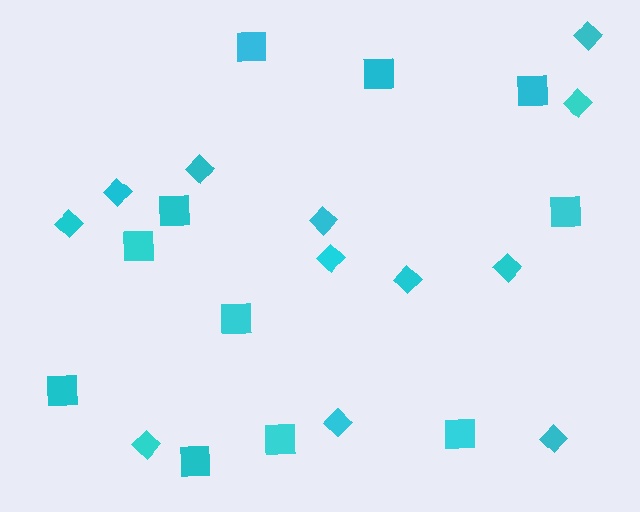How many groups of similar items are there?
There are 2 groups: one group of squares (11) and one group of diamonds (12).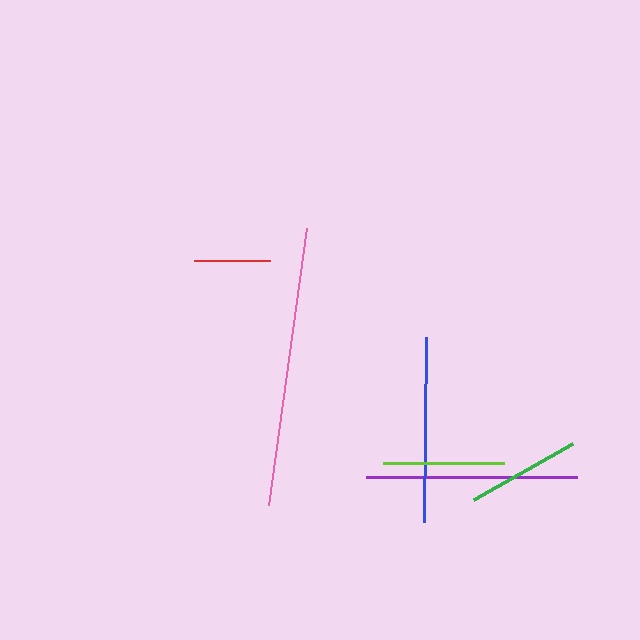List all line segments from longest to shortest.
From longest to shortest: pink, purple, blue, lime, green, red.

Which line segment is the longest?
The pink line is the longest at approximately 280 pixels.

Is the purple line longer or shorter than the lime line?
The purple line is longer than the lime line.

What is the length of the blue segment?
The blue segment is approximately 185 pixels long.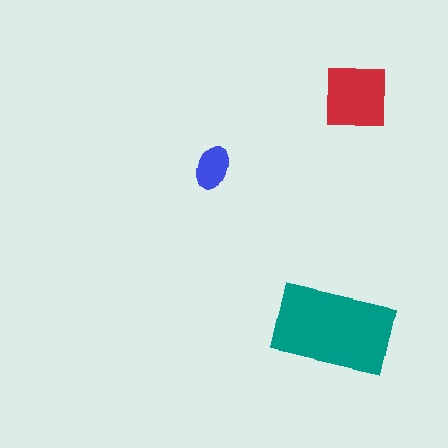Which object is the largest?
The teal rectangle.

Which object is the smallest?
The blue ellipse.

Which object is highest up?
The red square is topmost.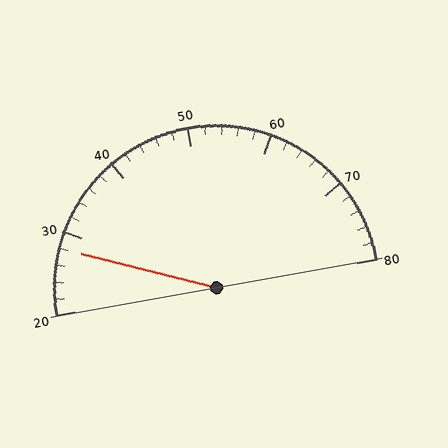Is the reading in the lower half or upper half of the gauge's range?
The reading is in the lower half of the range (20 to 80).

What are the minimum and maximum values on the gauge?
The gauge ranges from 20 to 80.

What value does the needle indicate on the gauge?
The needle indicates approximately 28.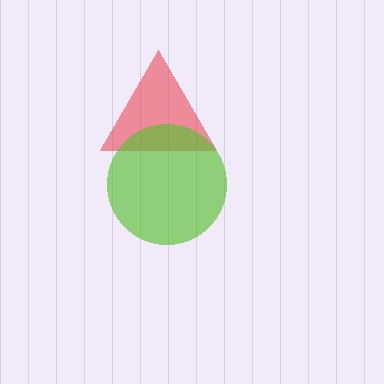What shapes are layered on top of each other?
The layered shapes are: a red triangle, a lime circle.